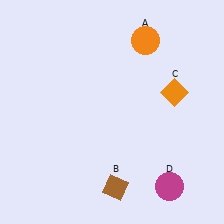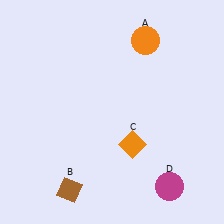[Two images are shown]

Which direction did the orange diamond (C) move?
The orange diamond (C) moved down.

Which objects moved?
The objects that moved are: the brown diamond (B), the orange diamond (C).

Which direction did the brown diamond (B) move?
The brown diamond (B) moved left.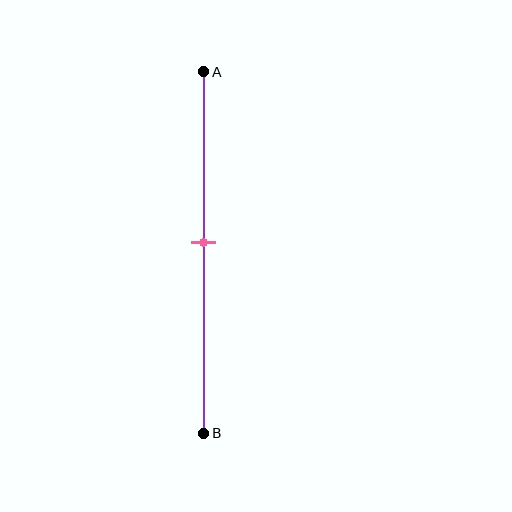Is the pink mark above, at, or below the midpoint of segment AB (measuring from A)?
The pink mark is approximately at the midpoint of segment AB.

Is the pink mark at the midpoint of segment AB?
Yes, the mark is approximately at the midpoint.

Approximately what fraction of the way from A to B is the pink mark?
The pink mark is approximately 45% of the way from A to B.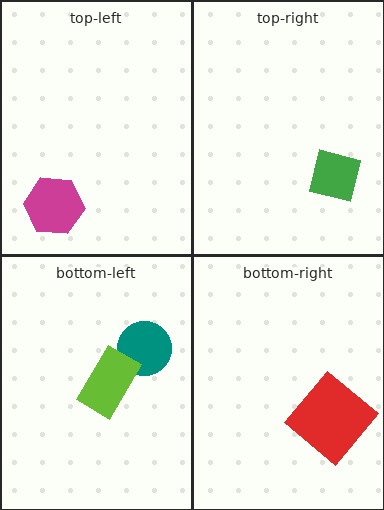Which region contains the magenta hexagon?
The top-left region.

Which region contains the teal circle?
The bottom-left region.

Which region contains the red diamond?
The bottom-right region.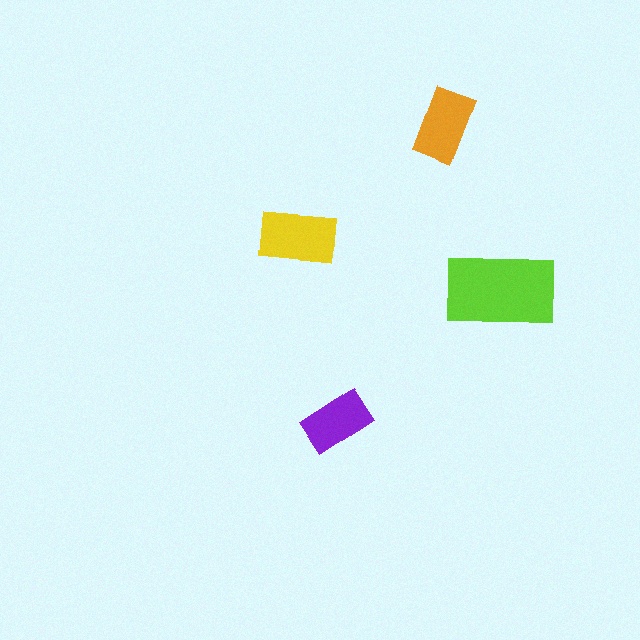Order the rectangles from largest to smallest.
the lime one, the yellow one, the orange one, the purple one.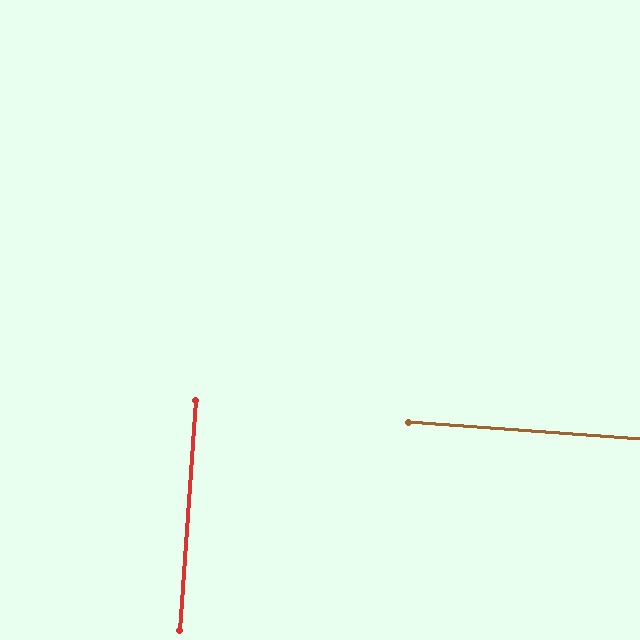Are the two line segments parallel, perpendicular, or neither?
Perpendicular — they meet at approximately 90°.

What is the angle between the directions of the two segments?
Approximately 90 degrees.